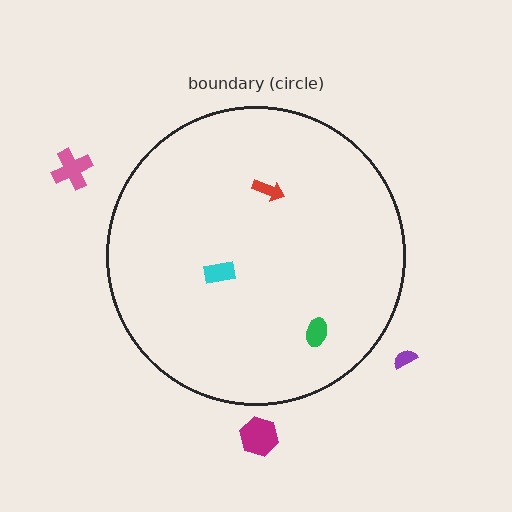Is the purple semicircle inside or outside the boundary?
Outside.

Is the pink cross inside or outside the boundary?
Outside.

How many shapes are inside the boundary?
3 inside, 3 outside.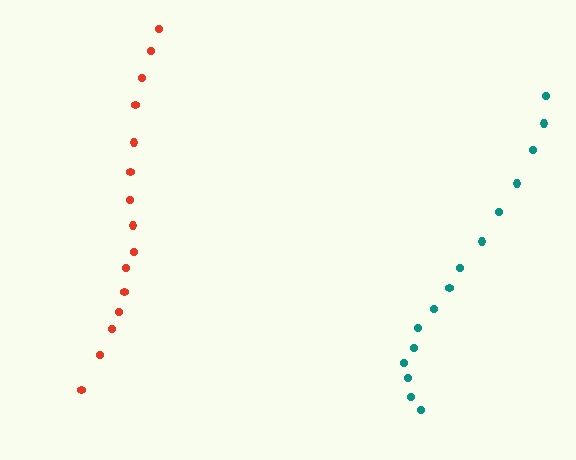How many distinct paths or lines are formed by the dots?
There are 2 distinct paths.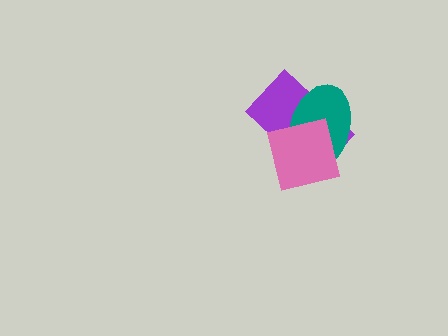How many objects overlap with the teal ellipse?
2 objects overlap with the teal ellipse.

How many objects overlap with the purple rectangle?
2 objects overlap with the purple rectangle.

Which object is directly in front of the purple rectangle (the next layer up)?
The teal ellipse is directly in front of the purple rectangle.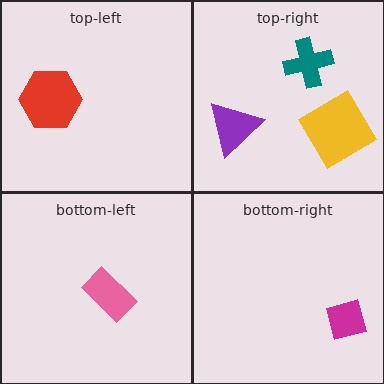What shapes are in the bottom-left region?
The pink rectangle.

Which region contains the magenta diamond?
The bottom-right region.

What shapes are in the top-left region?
The red hexagon.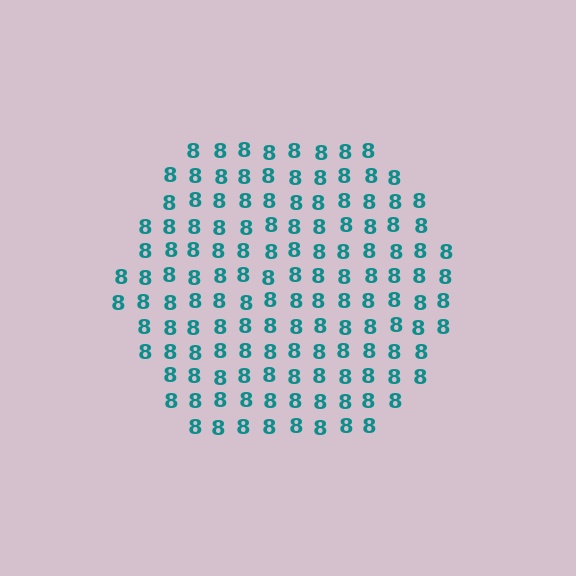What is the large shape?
The large shape is a hexagon.